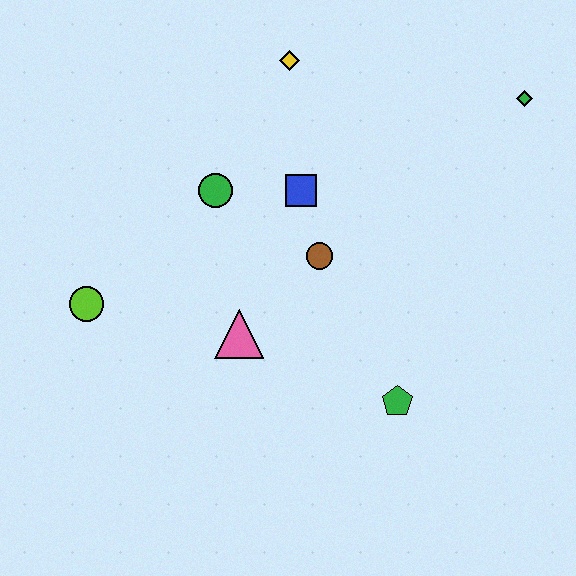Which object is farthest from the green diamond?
The lime circle is farthest from the green diamond.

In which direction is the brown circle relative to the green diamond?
The brown circle is to the left of the green diamond.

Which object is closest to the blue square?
The brown circle is closest to the blue square.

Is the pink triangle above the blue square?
No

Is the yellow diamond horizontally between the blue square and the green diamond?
No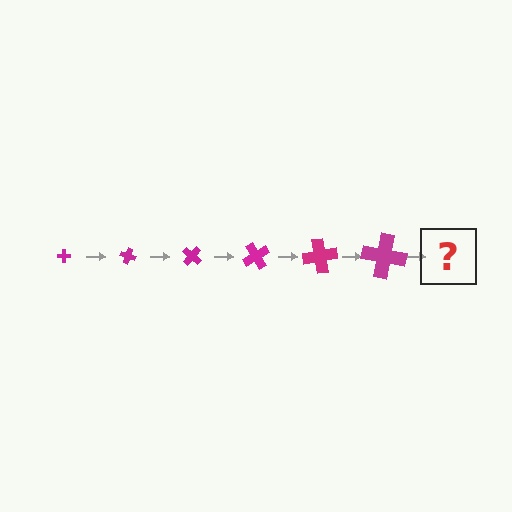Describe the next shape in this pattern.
It should be a cross, larger than the previous one and rotated 120 degrees from the start.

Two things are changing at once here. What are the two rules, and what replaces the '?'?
The two rules are that the cross grows larger each step and it rotates 20 degrees each step. The '?' should be a cross, larger than the previous one and rotated 120 degrees from the start.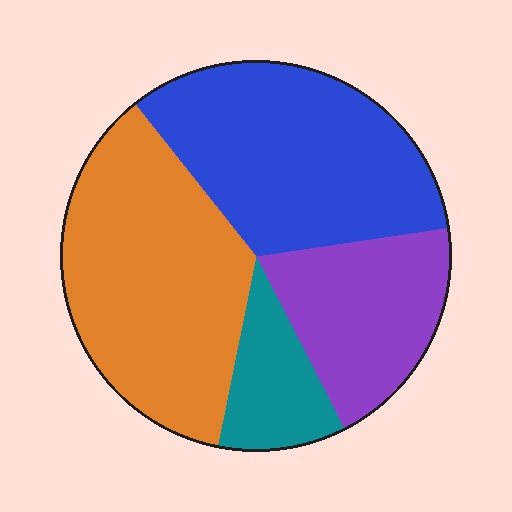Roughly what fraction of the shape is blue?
Blue takes up about one third (1/3) of the shape.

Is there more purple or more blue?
Blue.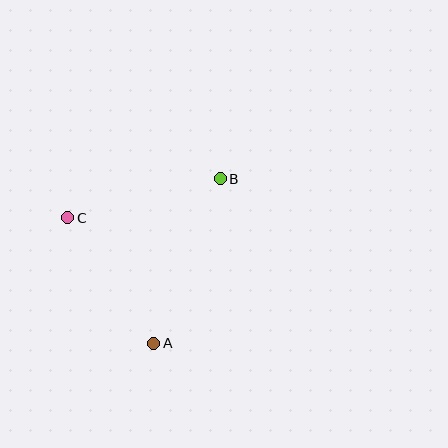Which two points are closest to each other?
Points A and C are closest to each other.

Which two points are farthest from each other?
Points A and B are farthest from each other.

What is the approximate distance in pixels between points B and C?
The distance between B and C is approximately 157 pixels.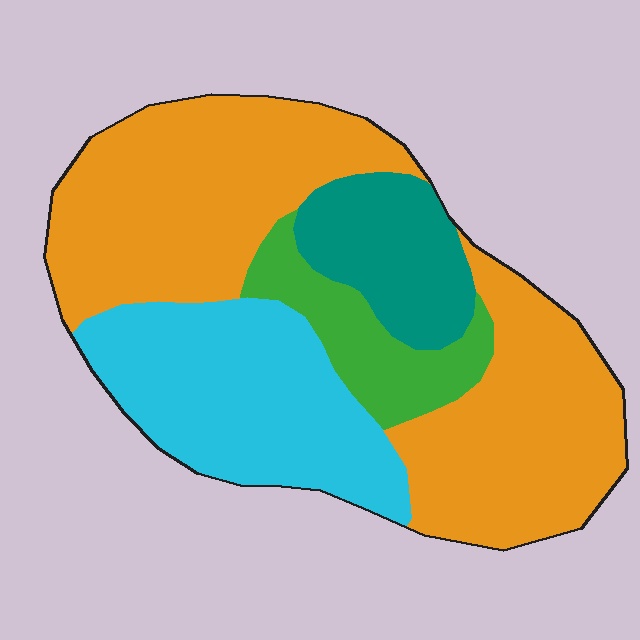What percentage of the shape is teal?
Teal covers 12% of the shape.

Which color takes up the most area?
Orange, at roughly 50%.